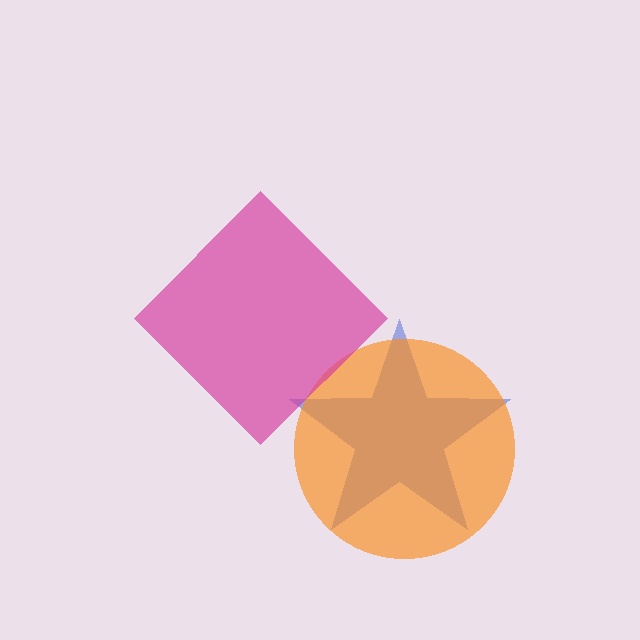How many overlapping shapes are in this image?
There are 3 overlapping shapes in the image.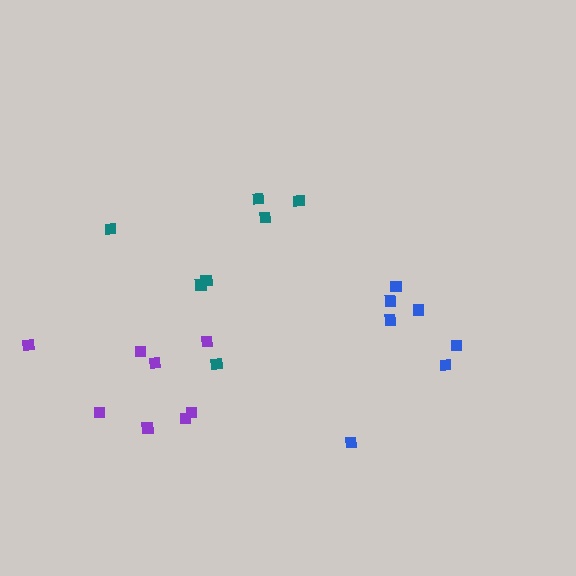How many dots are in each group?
Group 1: 7 dots, Group 2: 8 dots, Group 3: 7 dots (22 total).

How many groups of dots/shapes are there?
There are 3 groups.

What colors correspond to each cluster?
The clusters are colored: blue, purple, teal.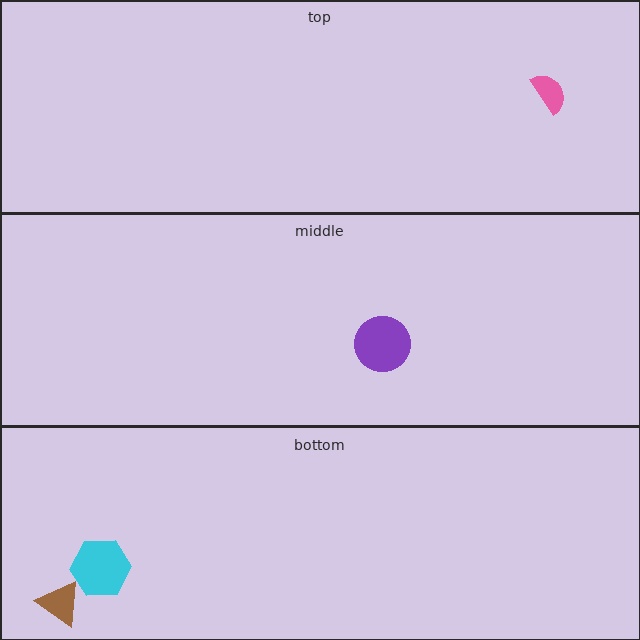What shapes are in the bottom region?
The cyan hexagon, the brown triangle.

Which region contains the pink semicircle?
The top region.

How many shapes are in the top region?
1.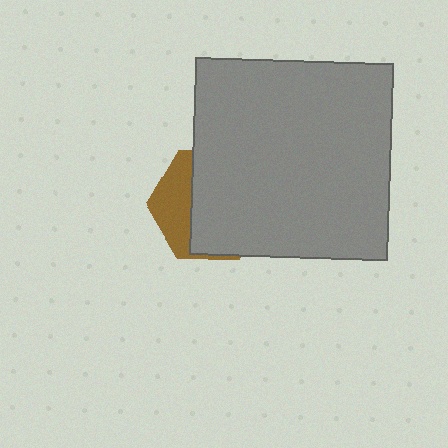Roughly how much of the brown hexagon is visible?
A small part of it is visible (roughly 32%).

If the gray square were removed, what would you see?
You would see the complete brown hexagon.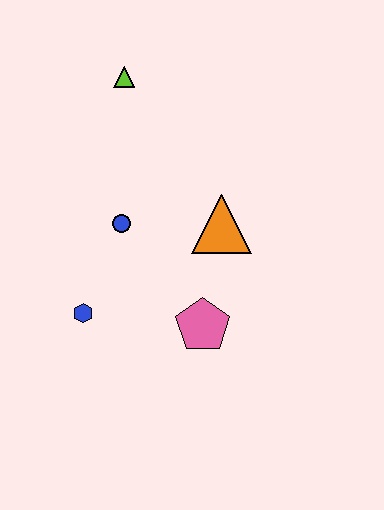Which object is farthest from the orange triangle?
The lime triangle is farthest from the orange triangle.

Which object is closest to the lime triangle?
The blue circle is closest to the lime triangle.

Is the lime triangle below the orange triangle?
No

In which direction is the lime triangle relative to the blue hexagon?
The lime triangle is above the blue hexagon.